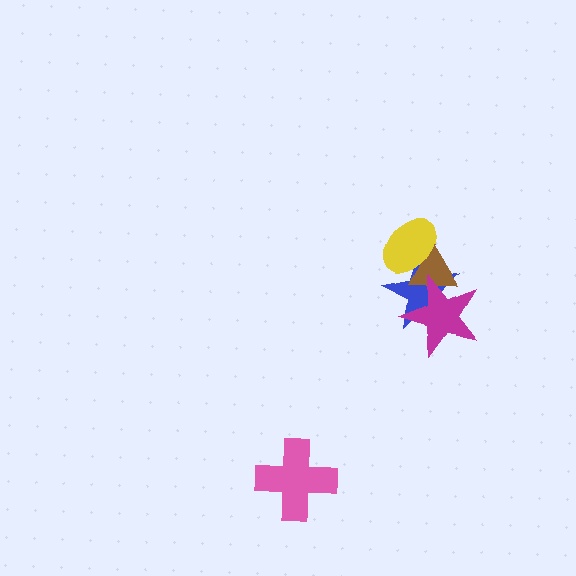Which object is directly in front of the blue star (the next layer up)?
The brown triangle is directly in front of the blue star.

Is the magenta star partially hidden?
No, no other shape covers it.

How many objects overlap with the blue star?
3 objects overlap with the blue star.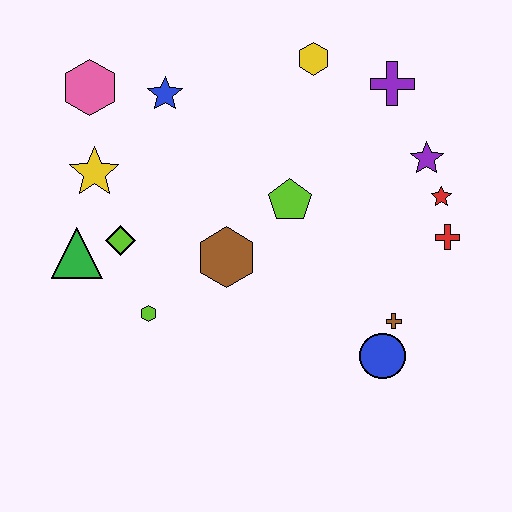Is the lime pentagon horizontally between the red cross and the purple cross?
No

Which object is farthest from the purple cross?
The green triangle is farthest from the purple cross.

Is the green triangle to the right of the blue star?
No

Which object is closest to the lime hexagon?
The lime diamond is closest to the lime hexagon.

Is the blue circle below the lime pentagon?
Yes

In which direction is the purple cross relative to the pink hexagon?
The purple cross is to the right of the pink hexagon.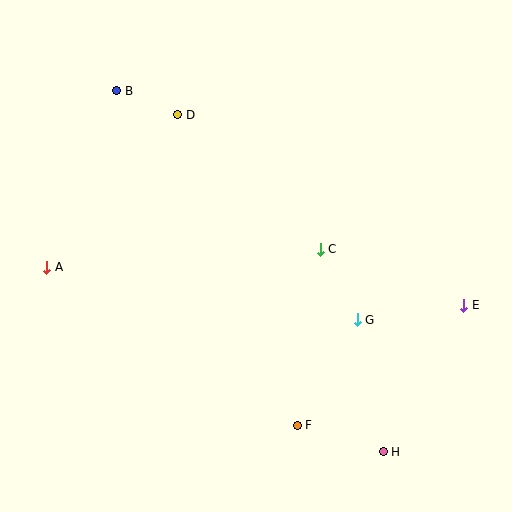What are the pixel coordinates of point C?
Point C is at (320, 249).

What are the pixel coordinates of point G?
Point G is at (357, 320).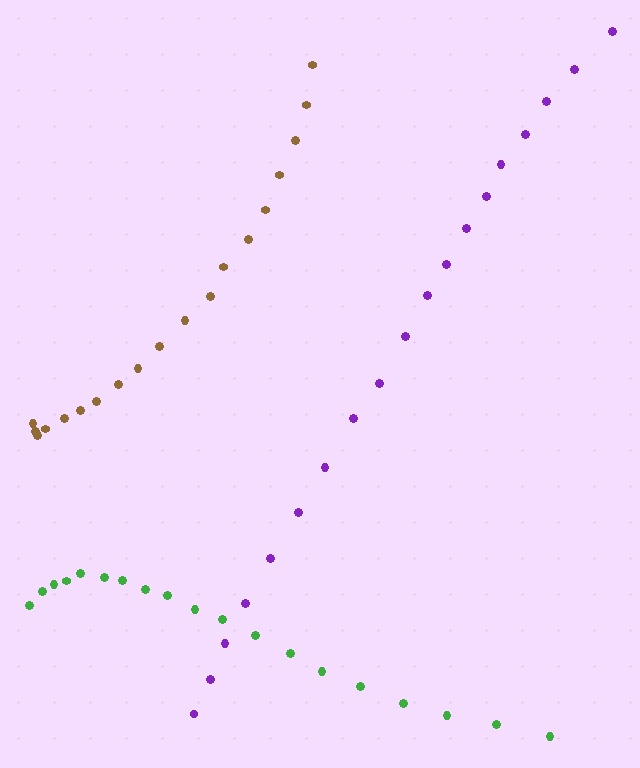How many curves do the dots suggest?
There are 3 distinct paths.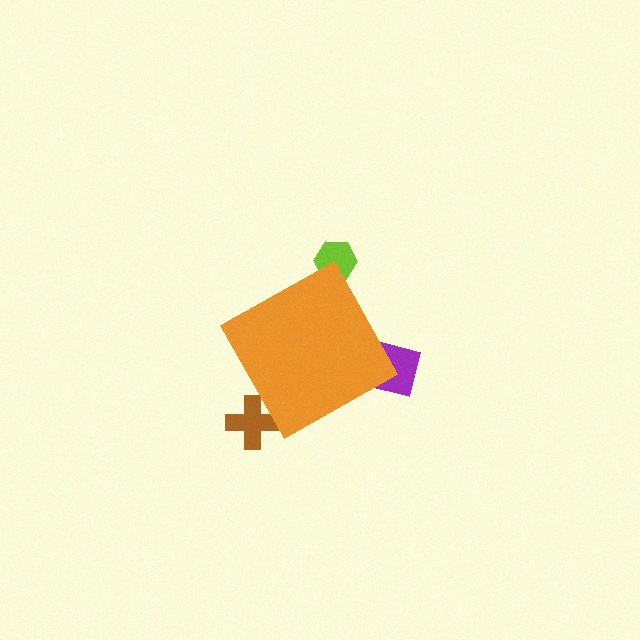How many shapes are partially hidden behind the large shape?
3 shapes are partially hidden.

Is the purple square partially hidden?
Yes, the purple square is partially hidden behind the orange diamond.